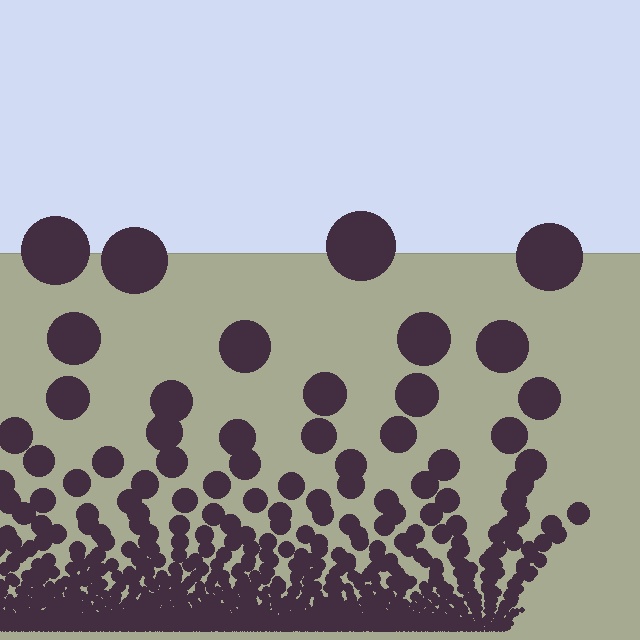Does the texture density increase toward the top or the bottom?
Density increases toward the bottom.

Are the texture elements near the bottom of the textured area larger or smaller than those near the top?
Smaller. The gradient is inverted — elements near the bottom are smaller and denser.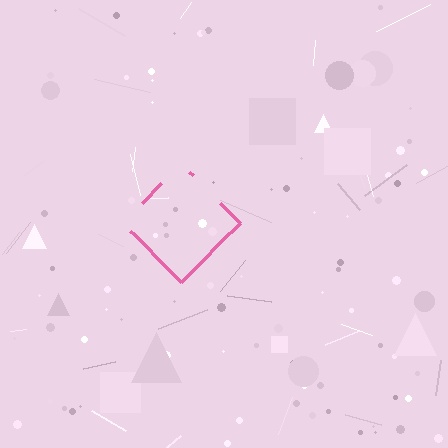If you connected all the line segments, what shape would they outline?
They would outline a diamond.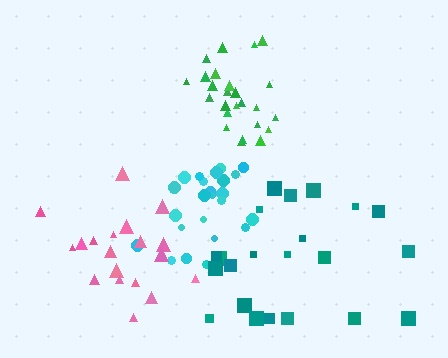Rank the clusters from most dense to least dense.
green, cyan, pink, teal.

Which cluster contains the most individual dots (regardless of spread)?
Green (25).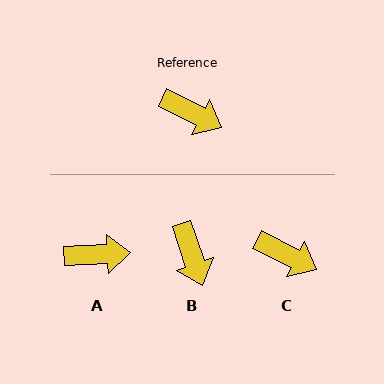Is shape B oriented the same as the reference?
No, it is off by about 45 degrees.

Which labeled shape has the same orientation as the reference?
C.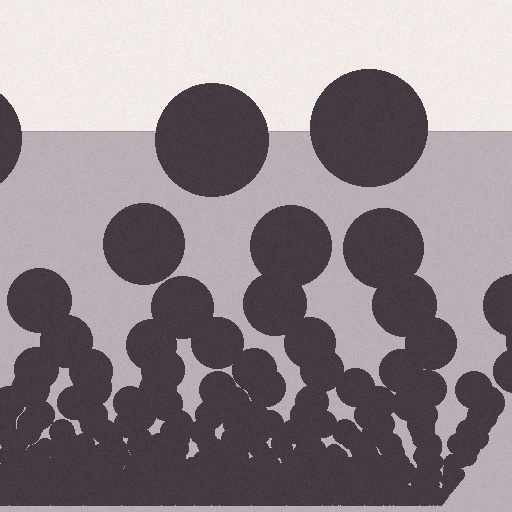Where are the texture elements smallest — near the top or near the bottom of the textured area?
Near the bottom.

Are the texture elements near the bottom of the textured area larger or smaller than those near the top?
Smaller. The gradient is inverted — elements near the bottom are smaller and denser.